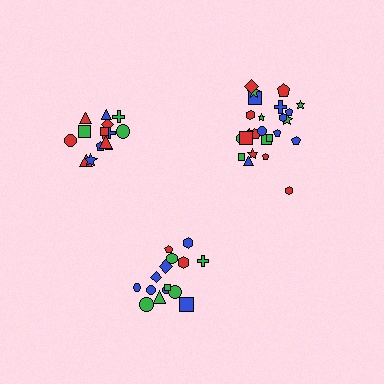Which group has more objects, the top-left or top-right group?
The top-right group.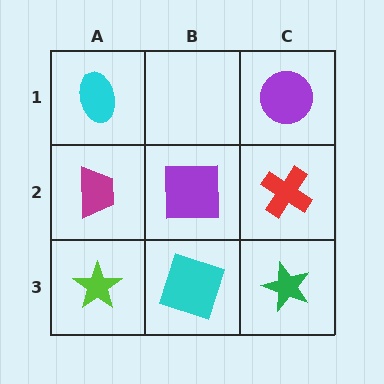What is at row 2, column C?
A red cross.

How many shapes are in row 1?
2 shapes.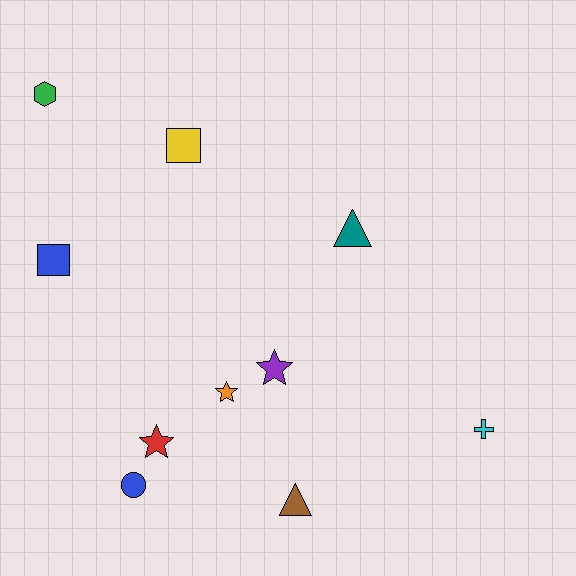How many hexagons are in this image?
There is 1 hexagon.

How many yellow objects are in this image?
There is 1 yellow object.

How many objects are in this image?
There are 10 objects.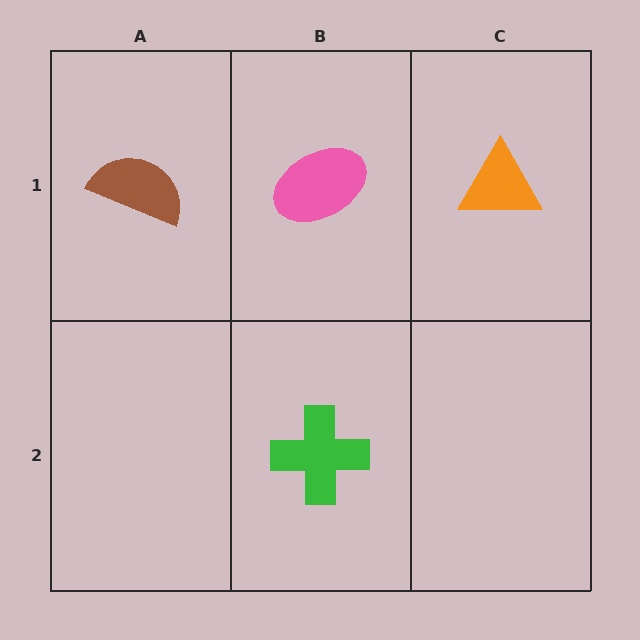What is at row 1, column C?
An orange triangle.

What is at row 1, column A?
A brown semicircle.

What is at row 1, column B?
A pink ellipse.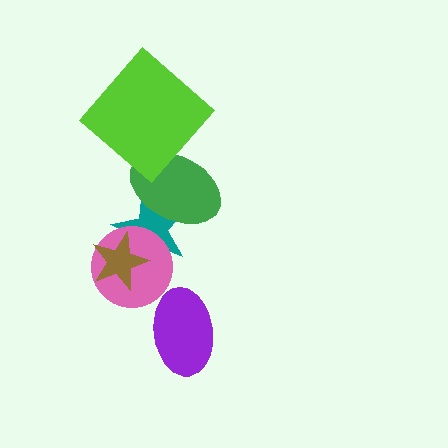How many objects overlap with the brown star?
2 objects overlap with the brown star.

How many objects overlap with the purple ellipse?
0 objects overlap with the purple ellipse.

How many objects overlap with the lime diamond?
1 object overlaps with the lime diamond.